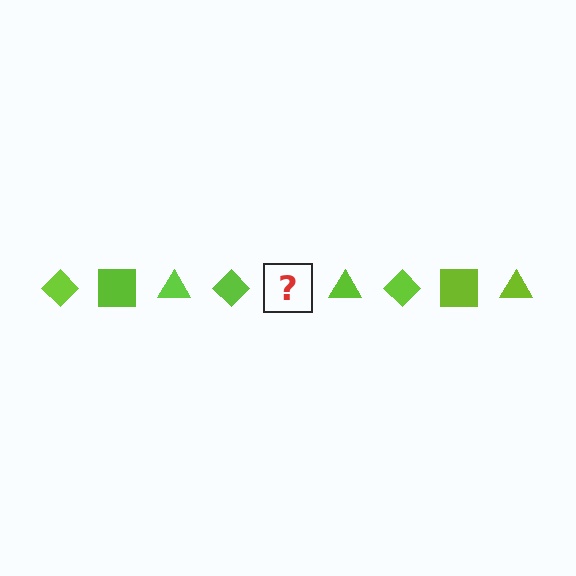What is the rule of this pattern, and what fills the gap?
The rule is that the pattern cycles through diamond, square, triangle shapes in lime. The gap should be filled with a lime square.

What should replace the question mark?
The question mark should be replaced with a lime square.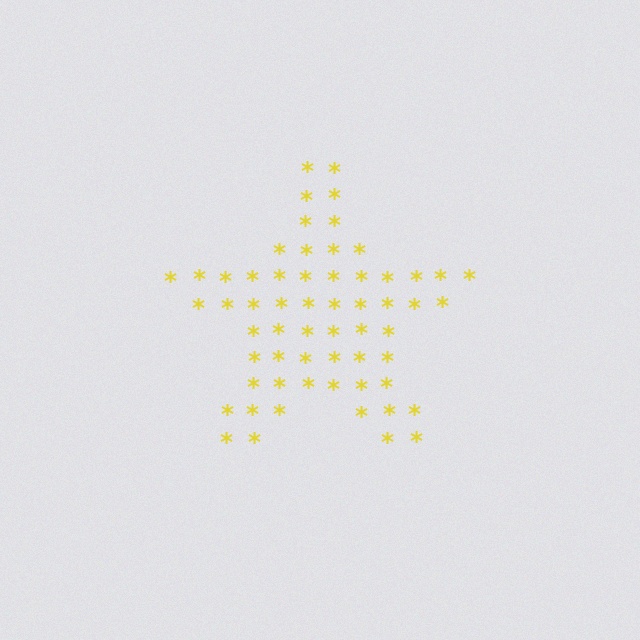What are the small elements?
The small elements are asterisks.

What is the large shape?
The large shape is a star.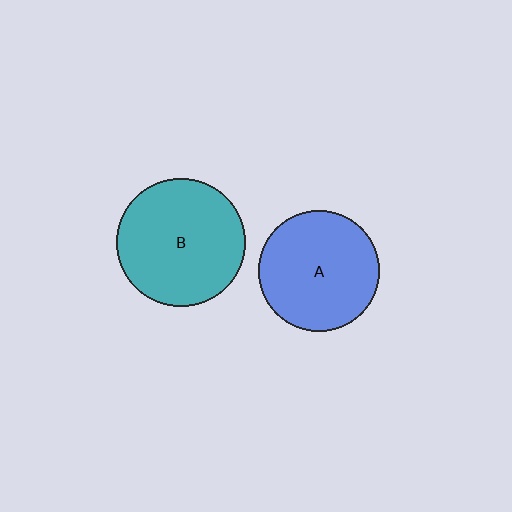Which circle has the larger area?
Circle B (teal).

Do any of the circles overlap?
No, none of the circles overlap.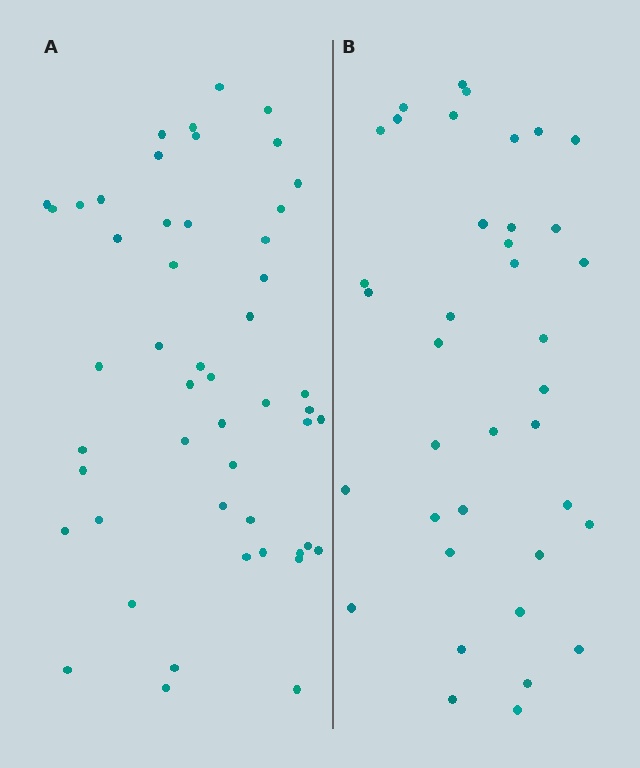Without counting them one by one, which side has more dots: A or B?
Region A (the left region) has more dots.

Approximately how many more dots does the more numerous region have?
Region A has roughly 12 or so more dots than region B.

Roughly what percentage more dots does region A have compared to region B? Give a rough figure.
About 30% more.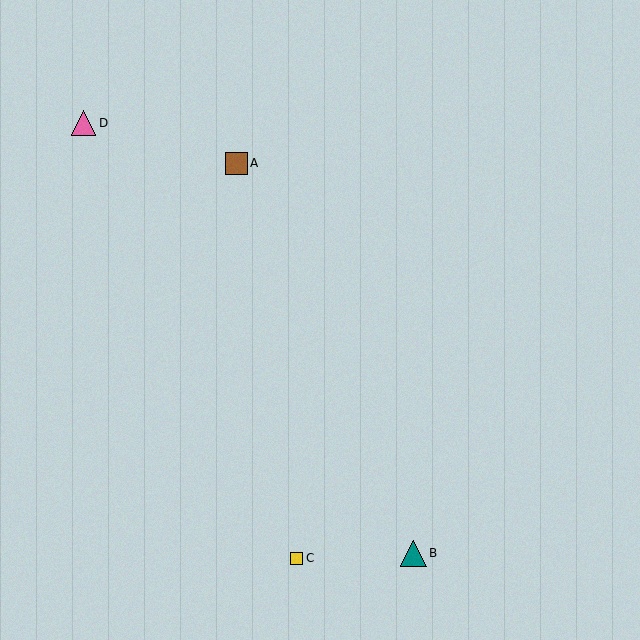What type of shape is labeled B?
Shape B is a teal triangle.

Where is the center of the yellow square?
The center of the yellow square is at (296, 558).